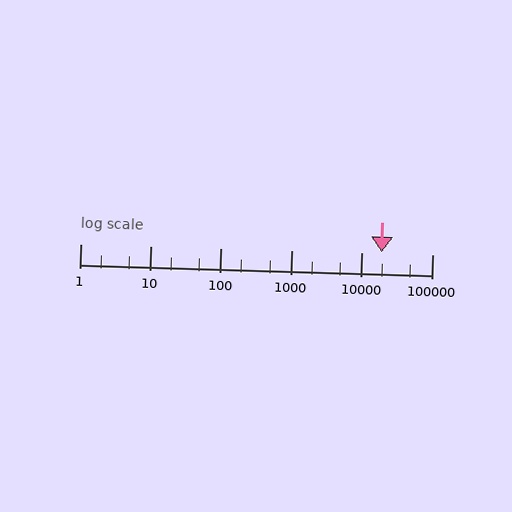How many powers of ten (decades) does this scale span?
The scale spans 5 decades, from 1 to 100000.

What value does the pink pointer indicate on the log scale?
The pointer indicates approximately 19000.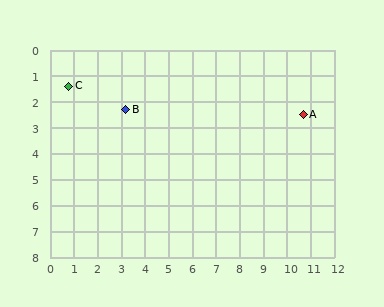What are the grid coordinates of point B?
Point B is at approximately (3.2, 2.3).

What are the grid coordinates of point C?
Point C is at approximately (0.8, 1.4).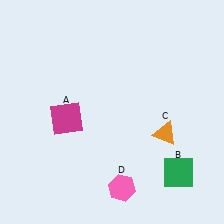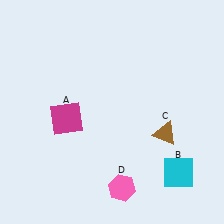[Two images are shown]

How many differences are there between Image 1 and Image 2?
There are 2 differences between the two images.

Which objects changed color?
B changed from green to cyan. C changed from orange to brown.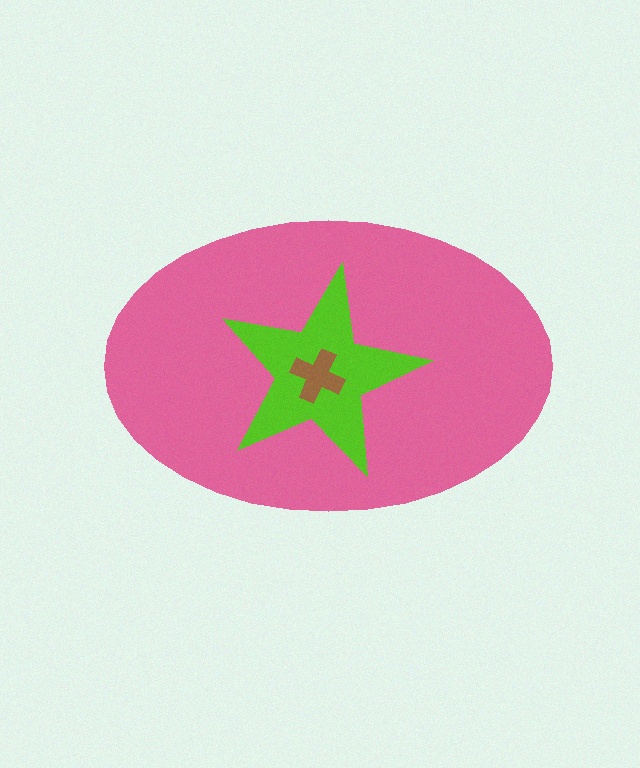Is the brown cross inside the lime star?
Yes.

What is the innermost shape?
The brown cross.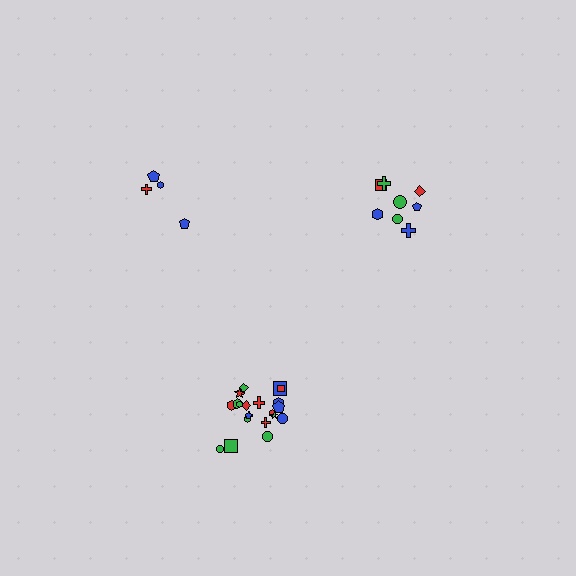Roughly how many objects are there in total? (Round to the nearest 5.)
Roughly 35 objects in total.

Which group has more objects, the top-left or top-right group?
The top-right group.